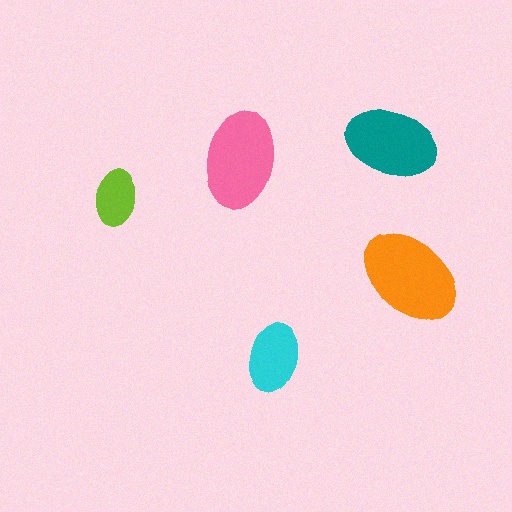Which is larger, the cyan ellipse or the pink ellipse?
The pink one.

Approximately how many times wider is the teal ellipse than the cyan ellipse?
About 1.5 times wider.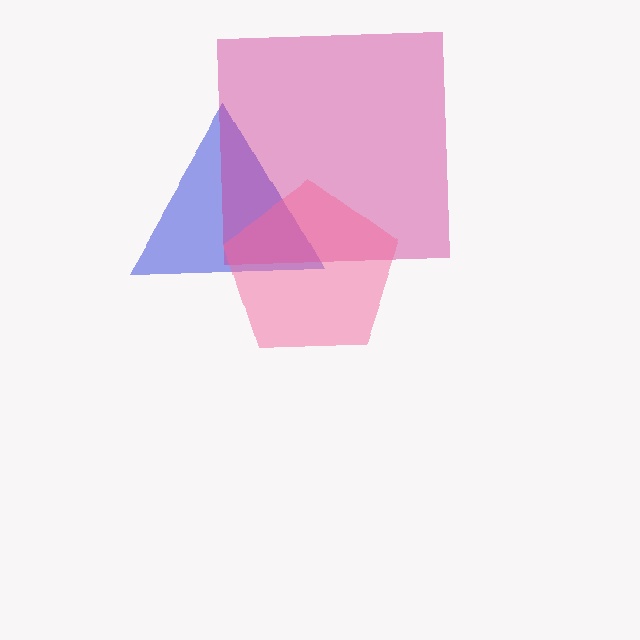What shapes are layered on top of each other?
The layered shapes are: a blue triangle, a magenta square, a pink pentagon.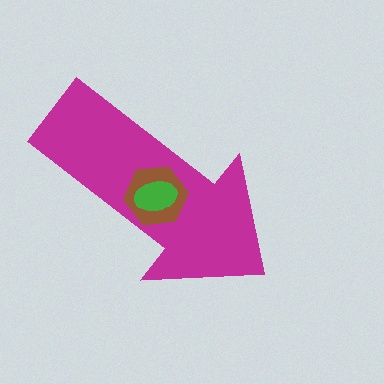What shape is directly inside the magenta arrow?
The brown hexagon.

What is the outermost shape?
The magenta arrow.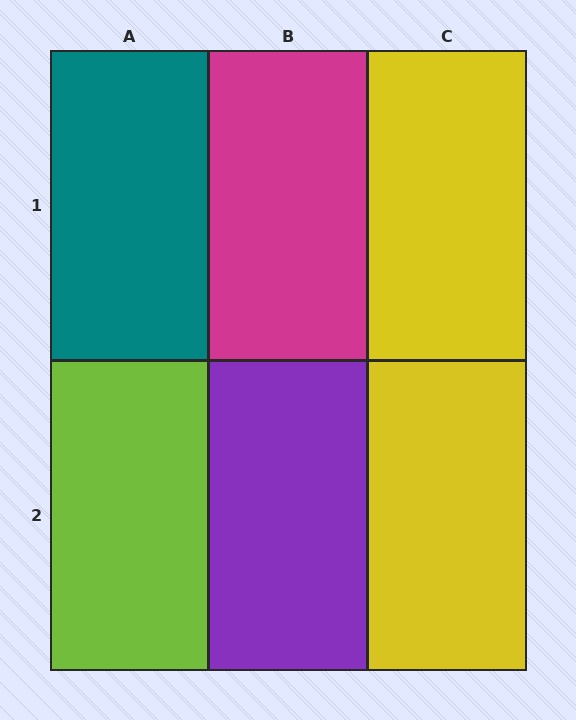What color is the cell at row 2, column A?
Lime.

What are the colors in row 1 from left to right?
Teal, magenta, yellow.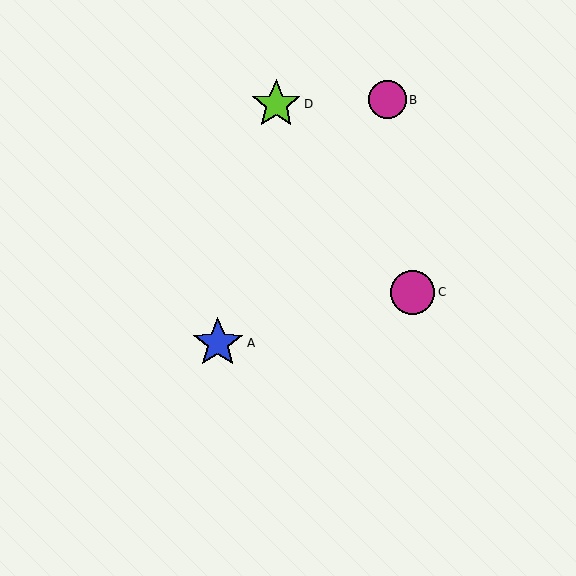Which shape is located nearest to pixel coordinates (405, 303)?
The magenta circle (labeled C) at (413, 292) is nearest to that location.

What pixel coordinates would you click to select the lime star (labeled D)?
Click at (276, 104) to select the lime star D.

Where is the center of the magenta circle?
The center of the magenta circle is at (413, 292).